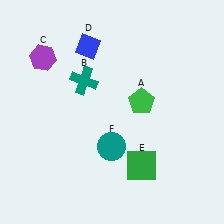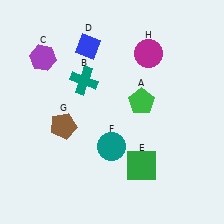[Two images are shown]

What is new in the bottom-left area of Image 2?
A brown pentagon (G) was added in the bottom-left area of Image 2.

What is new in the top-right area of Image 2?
A magenta circle (H) was added in the top-right area of Image 2.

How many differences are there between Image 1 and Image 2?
There are 2 differences between the two images.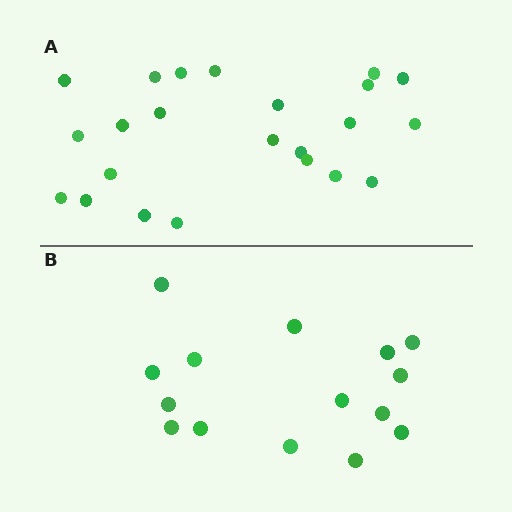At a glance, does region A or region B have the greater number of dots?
Region A (the top region) has more dots.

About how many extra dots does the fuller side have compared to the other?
Region A has roughly 8 or so more dots than region B.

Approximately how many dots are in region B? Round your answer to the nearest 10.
About 20 dots. (The exact count is 15, which rounds to 20.)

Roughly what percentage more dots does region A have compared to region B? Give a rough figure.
About 55% more.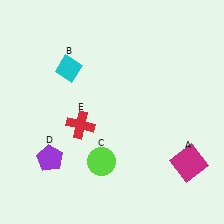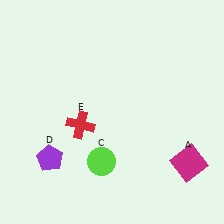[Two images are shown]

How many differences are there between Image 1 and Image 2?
There is 1 difference between the two images.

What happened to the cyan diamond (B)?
The cyan diamond (B) was removed in Image 2. It was in the top-left area of Image 1.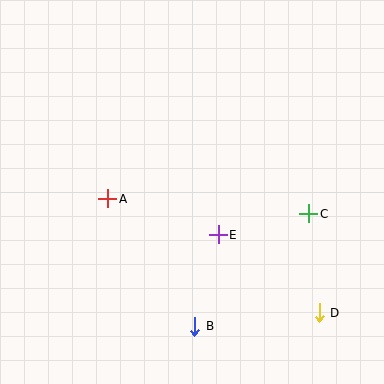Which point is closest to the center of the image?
Point E at (218, 235) is closest to the center.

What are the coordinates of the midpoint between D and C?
The midpoint between D and C is at (314, 263).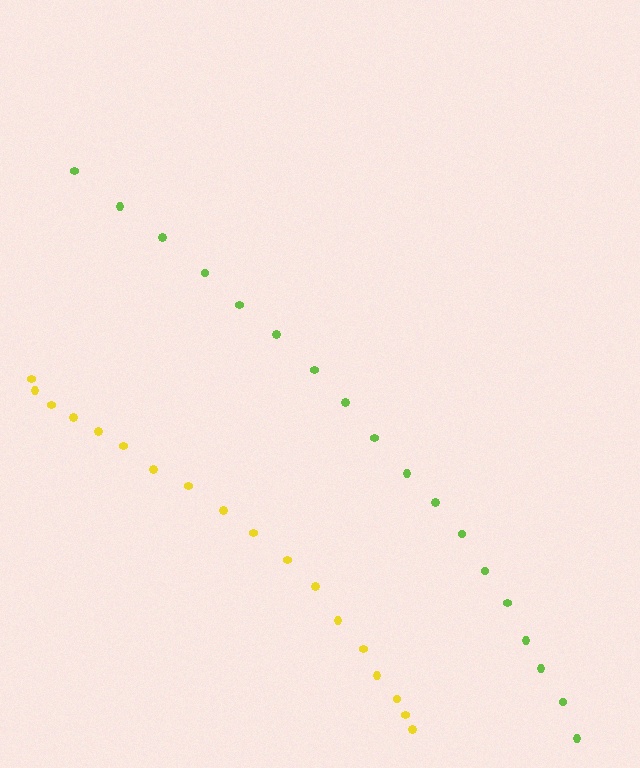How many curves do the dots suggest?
There are 2 distinct paths.